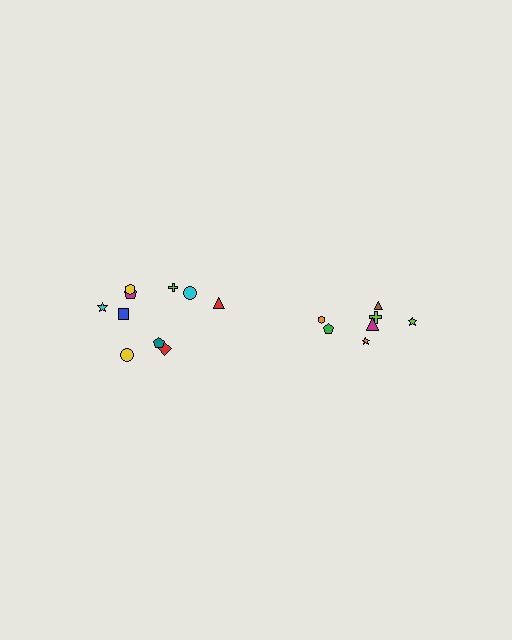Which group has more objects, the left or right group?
The left group.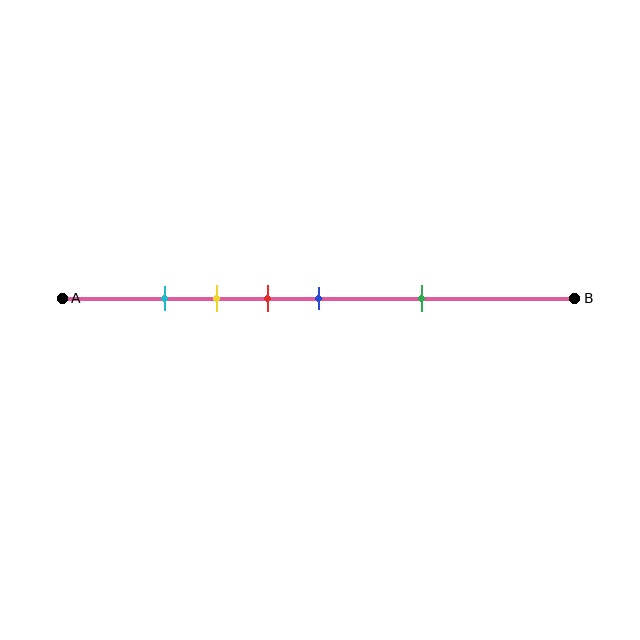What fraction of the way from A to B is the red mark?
The red mark is approximately 40% (0.4) of the way from A to B.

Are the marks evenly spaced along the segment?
No, the marks are not evenly spaced.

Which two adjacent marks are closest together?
The cyan and yellow marks are the closest adjacent pair.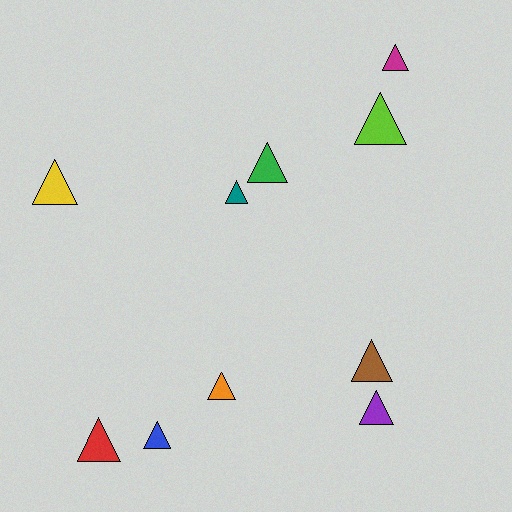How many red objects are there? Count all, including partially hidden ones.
There is 1 red object.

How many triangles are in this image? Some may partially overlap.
There are 10 triangles.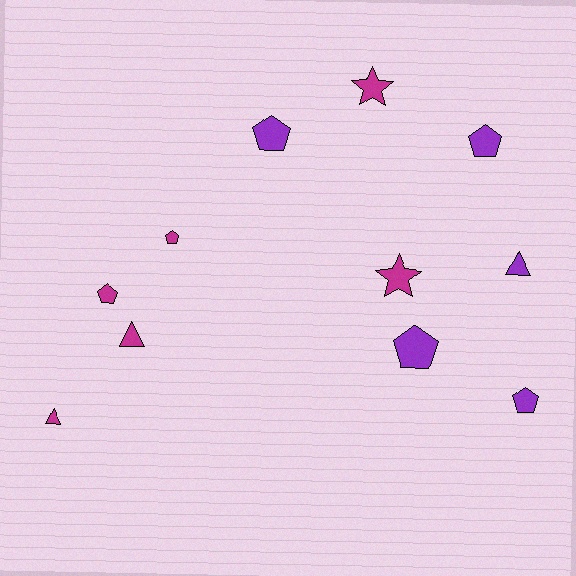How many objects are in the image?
There are 11 objects.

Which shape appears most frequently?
Pentagon, with 6 objects.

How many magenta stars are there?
There are 2 magenta stars.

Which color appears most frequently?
Magenta, with 6 objects.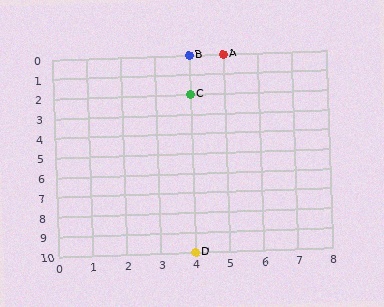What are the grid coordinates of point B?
Point B is at grid coordinates (4, 0).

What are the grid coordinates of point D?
Point D is at grid coordinates (4, 10).